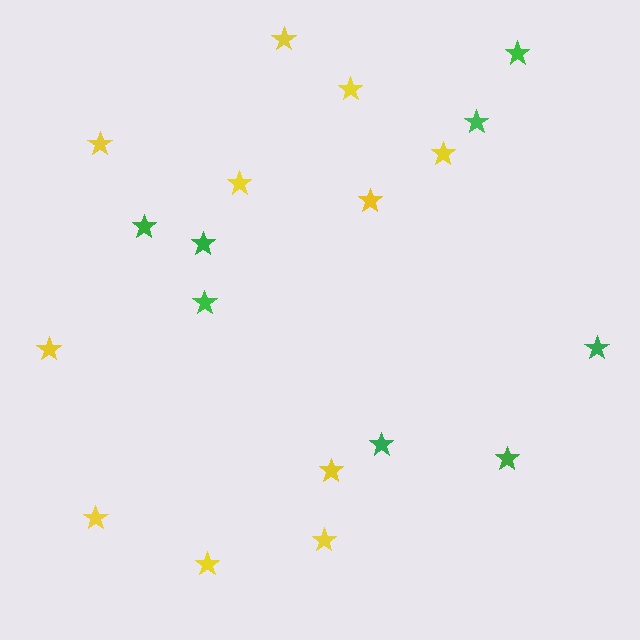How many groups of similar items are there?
There are 2 groups: one group of yellow stars (11) and one group of green stars (8).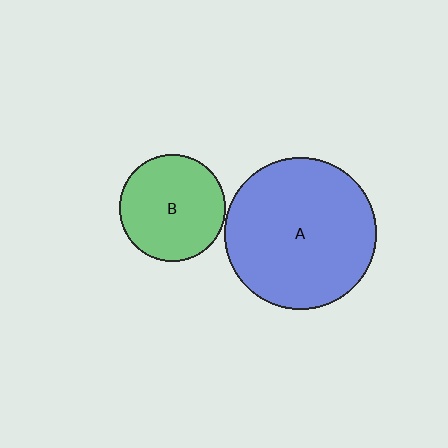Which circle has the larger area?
Circle A (blue).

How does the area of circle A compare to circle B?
Approximately 2.0 times.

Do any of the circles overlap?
No, none of the circles overlap.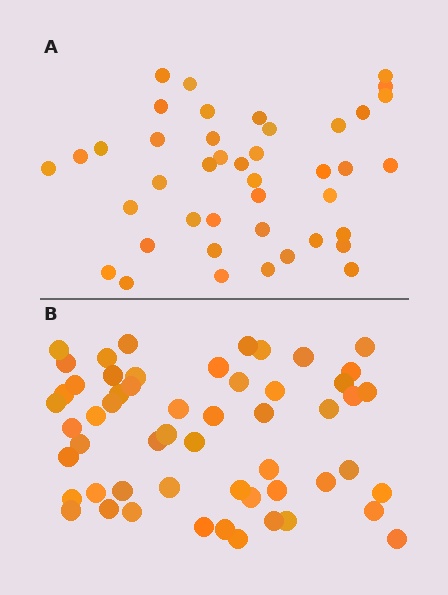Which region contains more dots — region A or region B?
Region B (the bottom region) has more dots.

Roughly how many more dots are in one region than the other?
Region B has approximately 15 more dots than region A.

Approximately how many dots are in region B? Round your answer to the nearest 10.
About 60 dots. (The exact count is 55, which rounds to 60.)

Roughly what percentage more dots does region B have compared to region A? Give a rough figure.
About 30% more.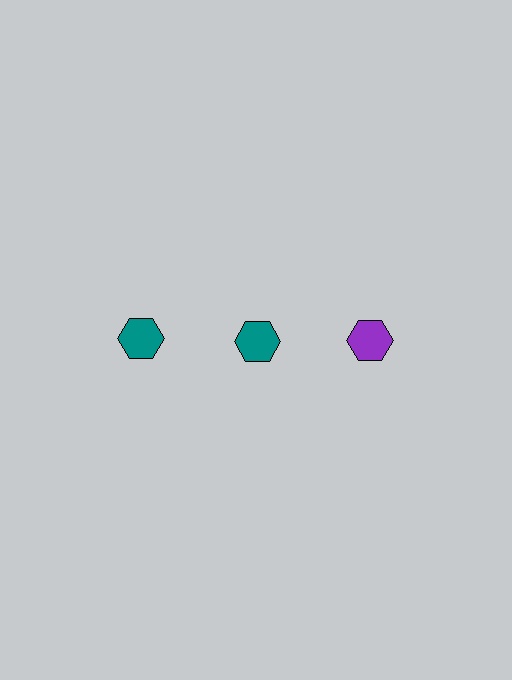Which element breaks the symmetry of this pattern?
The purple hexagon in the top row, center column breaks the symmetry. All other shapes are teal hexagons.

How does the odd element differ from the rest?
It has a different color: purple instead of teal.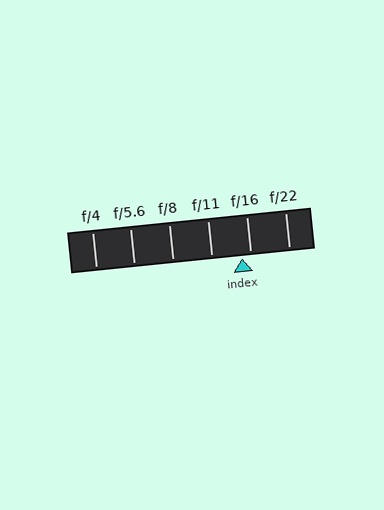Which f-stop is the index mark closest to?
The index mark is closest to f/16.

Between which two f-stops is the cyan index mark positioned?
The index mark is between f/11 and f/16.